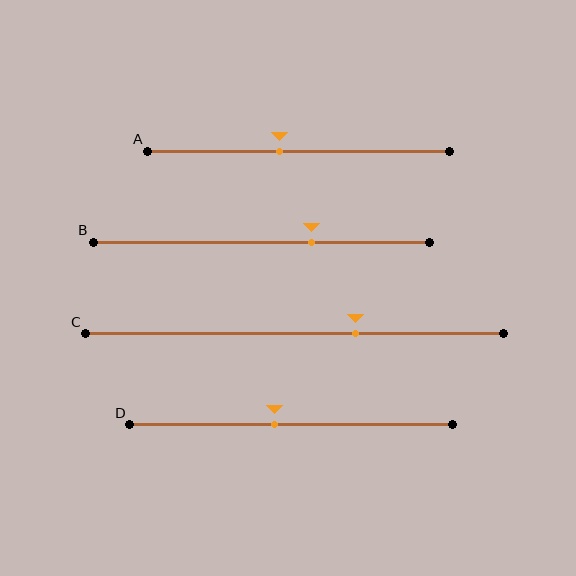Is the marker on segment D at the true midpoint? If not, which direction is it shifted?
No, the marker on segment D is shifted to the left by about 5% of the segment length.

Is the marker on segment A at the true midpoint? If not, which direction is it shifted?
No, the marker on segment A is shifted to the left by about 6% of the segment length.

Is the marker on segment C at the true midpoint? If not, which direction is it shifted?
No, the marker on segment C is shifted to the right by about 15% of the segment length.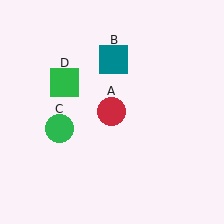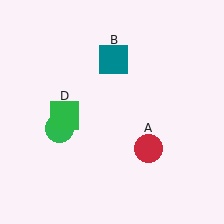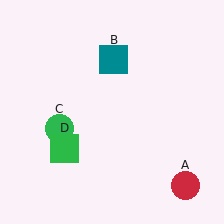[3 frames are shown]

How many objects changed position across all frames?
2 objects changed position: red circle (object A), green square (object D).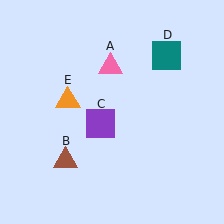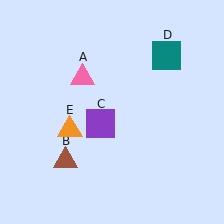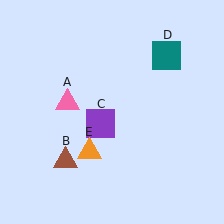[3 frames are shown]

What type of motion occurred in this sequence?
The pink triangle (object A), orange triangle (object E) rotated counterclockwise around the center of the scene.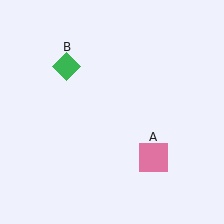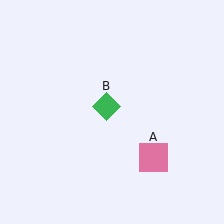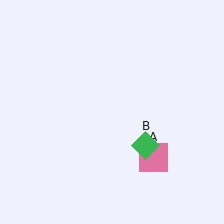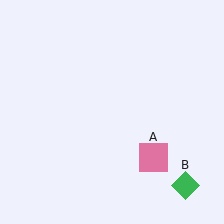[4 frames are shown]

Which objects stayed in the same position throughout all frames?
Pink square (object A) remained stationary.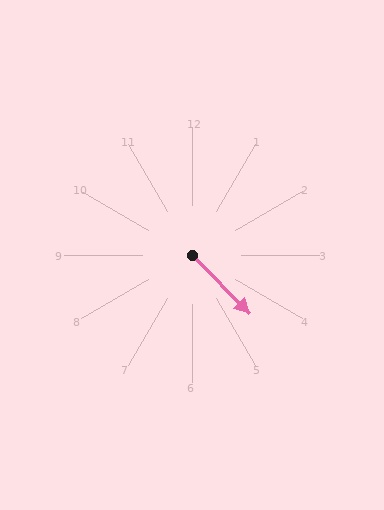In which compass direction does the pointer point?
Southeast.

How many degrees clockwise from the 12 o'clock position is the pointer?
Approximately 135 degrees.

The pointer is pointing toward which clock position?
Roughly 5 o'clock.